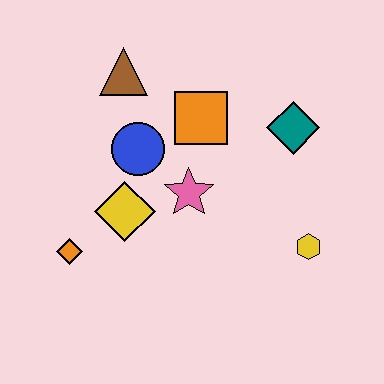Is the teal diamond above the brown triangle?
No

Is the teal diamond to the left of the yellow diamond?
No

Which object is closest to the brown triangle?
The blue circle is closest to the brown triangle.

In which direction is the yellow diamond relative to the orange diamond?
The yellow diamond is to the right of the orange diamond.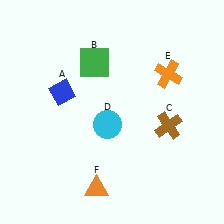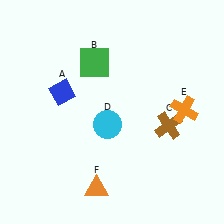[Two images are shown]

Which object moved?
The orange cross (E) moved down.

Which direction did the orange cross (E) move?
The orange cross (E) moved down.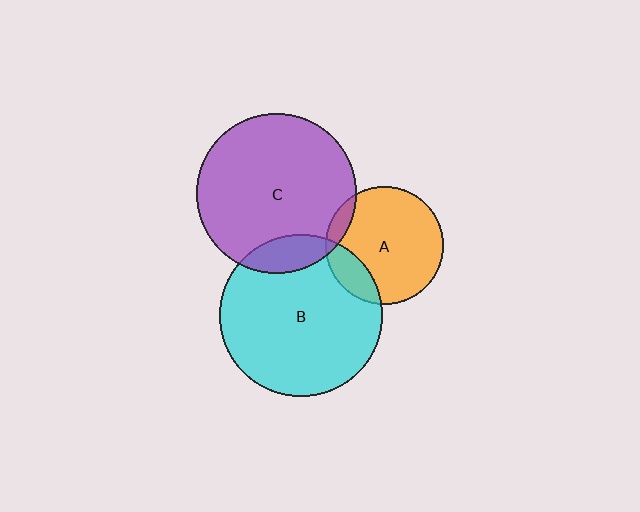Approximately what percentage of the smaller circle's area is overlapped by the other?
Approximately 10%.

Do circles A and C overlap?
Yes.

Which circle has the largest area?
Circle B (cyan).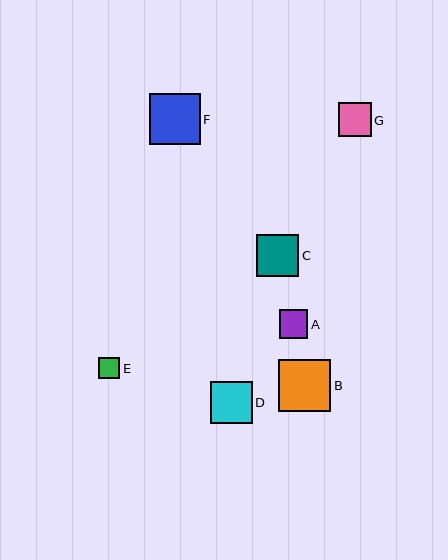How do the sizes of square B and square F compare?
Square B and square F are approximately the same size.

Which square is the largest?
Square B is the largest with a size of approximately 52 pixels.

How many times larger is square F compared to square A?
Square F is approximately 1.8 times the size of square A.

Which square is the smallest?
Square E is the smallest with a size of approximately 21 pixels.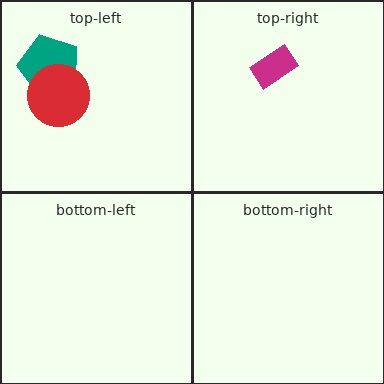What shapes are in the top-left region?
The teal pentagon, the red circle.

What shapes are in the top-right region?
The magenta rectangle.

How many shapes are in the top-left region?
2.